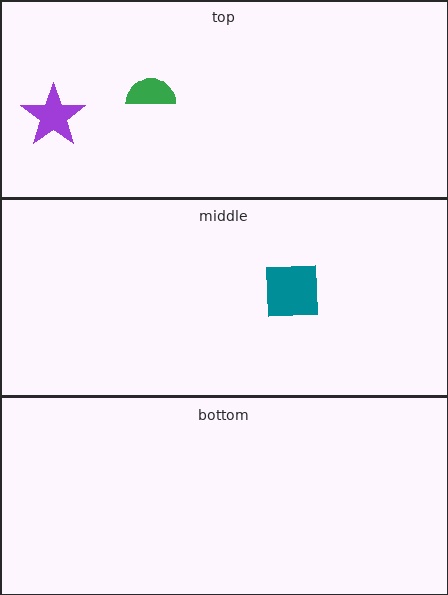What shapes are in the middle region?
The teal square.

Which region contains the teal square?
The middle region.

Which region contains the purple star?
The top region.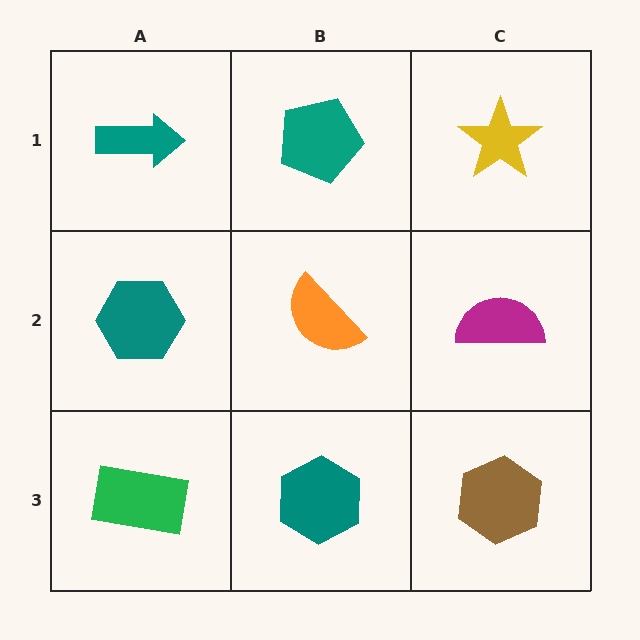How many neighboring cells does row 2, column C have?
3.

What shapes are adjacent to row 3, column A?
A teal hexagon (row 2, column A), a teal hexagon (row 3, column B).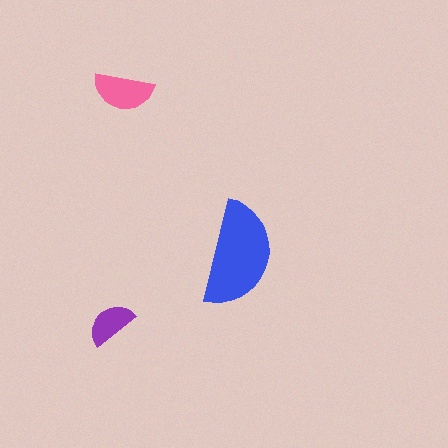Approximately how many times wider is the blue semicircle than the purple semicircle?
About 2 times wider.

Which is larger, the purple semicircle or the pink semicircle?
The pink one.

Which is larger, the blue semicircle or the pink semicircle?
The blue one.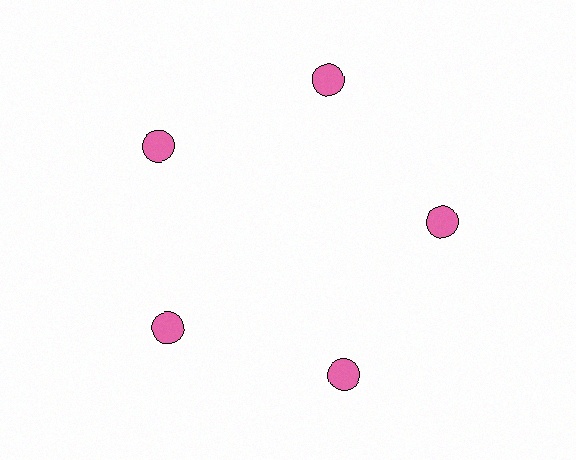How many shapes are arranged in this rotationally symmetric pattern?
There are 5 shapes, arranged in 5 groups of 1.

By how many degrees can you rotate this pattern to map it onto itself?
The pattern maps onto itself every 72 degrees of rotation.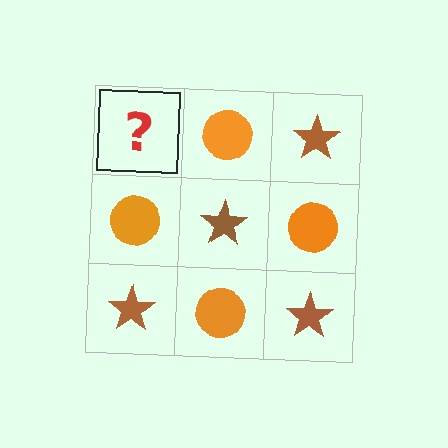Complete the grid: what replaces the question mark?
The question mark should be replaced with a brown star.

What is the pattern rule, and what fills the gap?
The rule is that it alternates brown star and orange circle in a checkerboard pattern. The gap should be filled with a brown star.